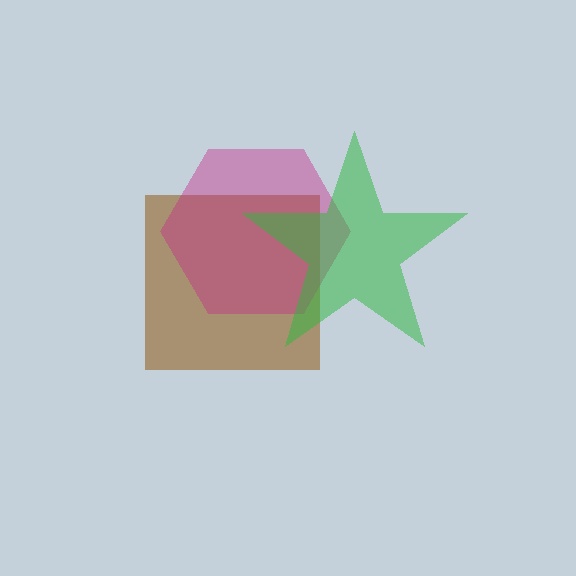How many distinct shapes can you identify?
There are 3 distinct shapes: a brown square, a magenta hexagon, a green star.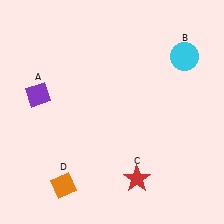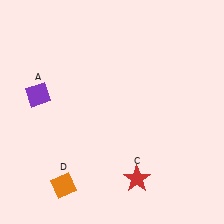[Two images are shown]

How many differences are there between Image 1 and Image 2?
There is 1 difference between the two images.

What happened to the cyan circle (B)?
The cyan circle (B) was removed in Image 2. It was in the top-right area of Image 1.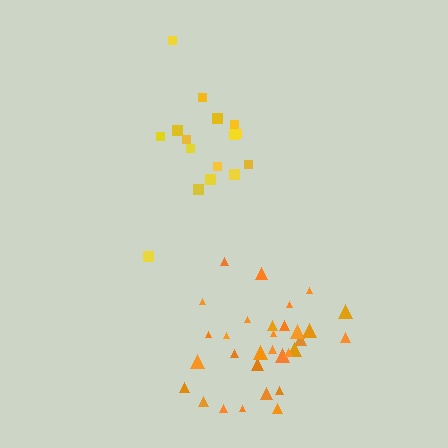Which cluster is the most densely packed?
Orange.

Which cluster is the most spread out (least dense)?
Yellow.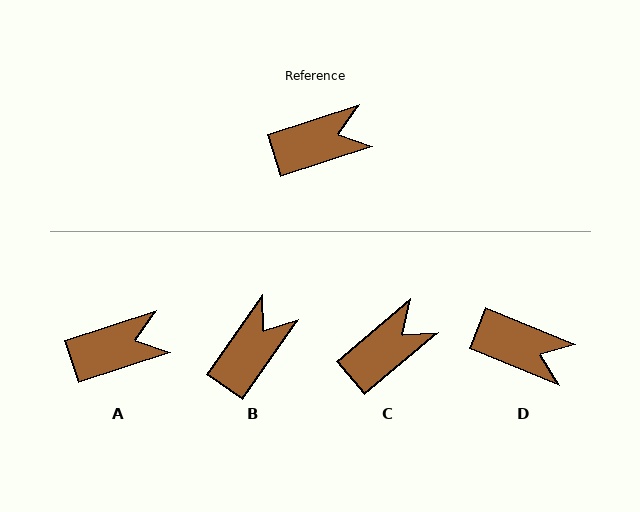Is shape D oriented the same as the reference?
No, it is off by about 40 degrees.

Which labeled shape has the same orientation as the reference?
A.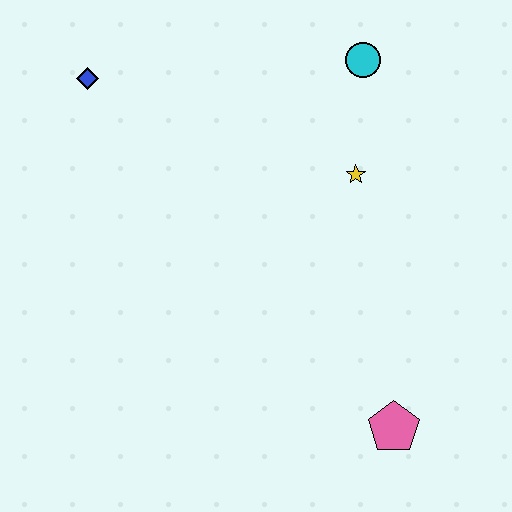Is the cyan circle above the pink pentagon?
Yes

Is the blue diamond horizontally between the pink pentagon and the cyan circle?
No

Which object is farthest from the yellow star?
The blue diamond is farthest from the yellow star.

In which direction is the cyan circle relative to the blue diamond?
The cyan circle is to the right of the blue diamond.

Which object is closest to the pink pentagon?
The yellow star is closest to the pink pentagon.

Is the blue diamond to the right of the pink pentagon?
No